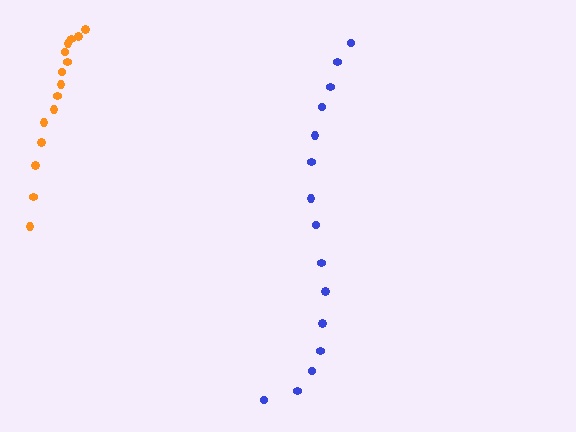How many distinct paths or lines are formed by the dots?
There are 2 distinct paths.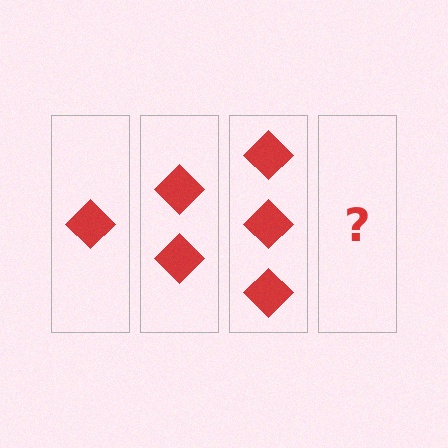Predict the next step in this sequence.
The next step is 4 diamonds.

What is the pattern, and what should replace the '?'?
The pattern is that each step adds one more diamond. The '?' should be 4 diamonds.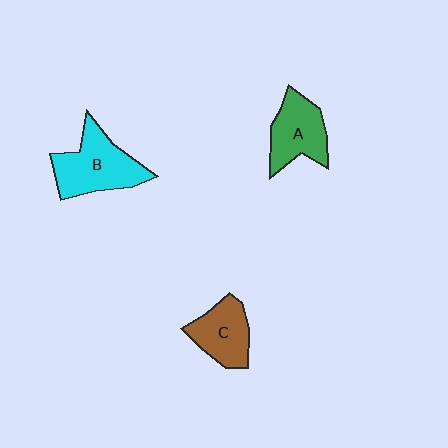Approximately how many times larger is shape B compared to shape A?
Approximately 1.3 times.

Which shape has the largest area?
Shape B (cyan).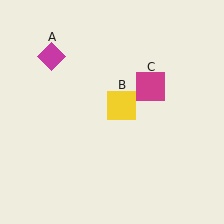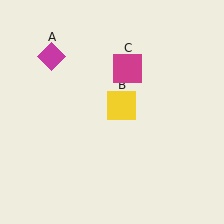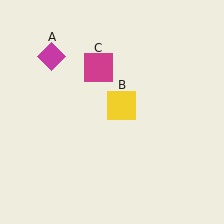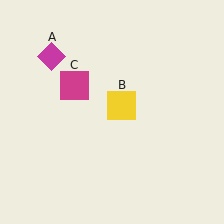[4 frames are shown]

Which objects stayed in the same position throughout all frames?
Magenta diamond (object A) and yellow square (object B) remained stationary.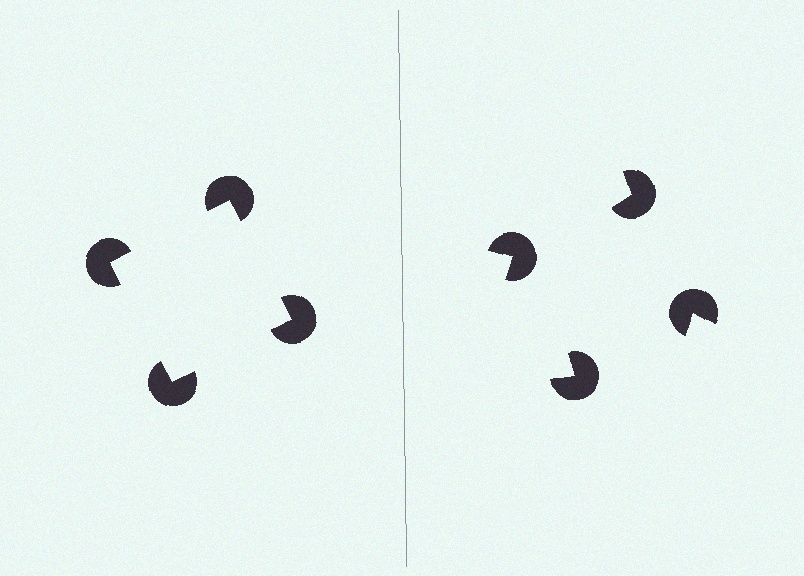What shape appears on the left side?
An illusory square.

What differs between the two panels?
The pac-man discs are positioned identically on both sides; only the wedge orientations differ. On the left they align to a square; on the right they are misaligned.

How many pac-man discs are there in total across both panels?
8 — 4 on each side.